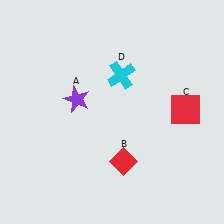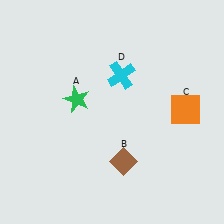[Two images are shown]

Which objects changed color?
A changed from purple to green. B changed from red to brown. C changed from red to orange.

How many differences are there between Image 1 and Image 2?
There are 3 differences between the two images.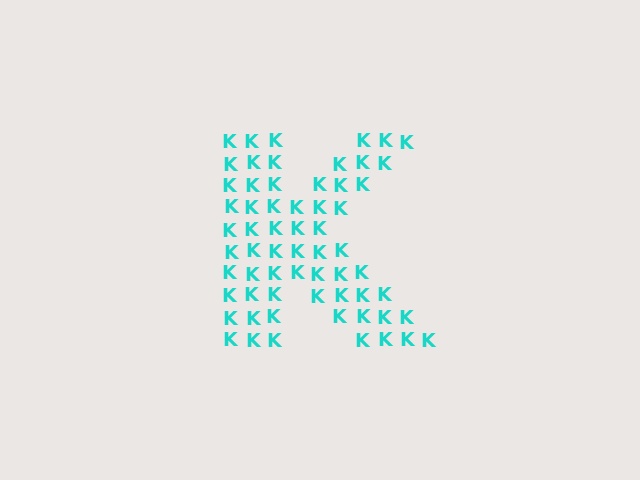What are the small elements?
The small elements are letter K's.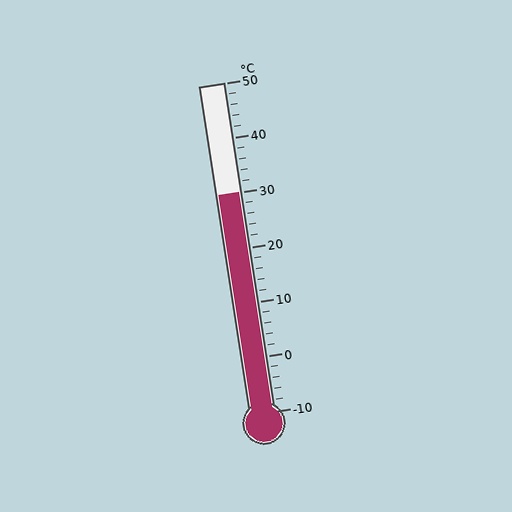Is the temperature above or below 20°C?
The temperature is above 20°C.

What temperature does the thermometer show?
The thermometer shows approximately 30°C.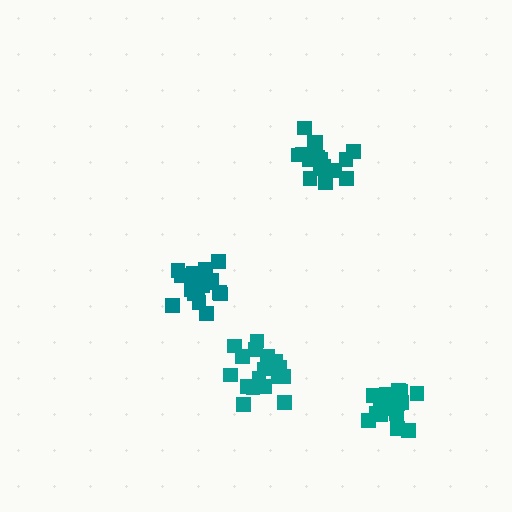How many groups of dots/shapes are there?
There are 4 groups.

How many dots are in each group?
Group 1: 16 dots, Group 2: 19 dots, Group 3: 17 dots, Group 4: 18 dots (70 total).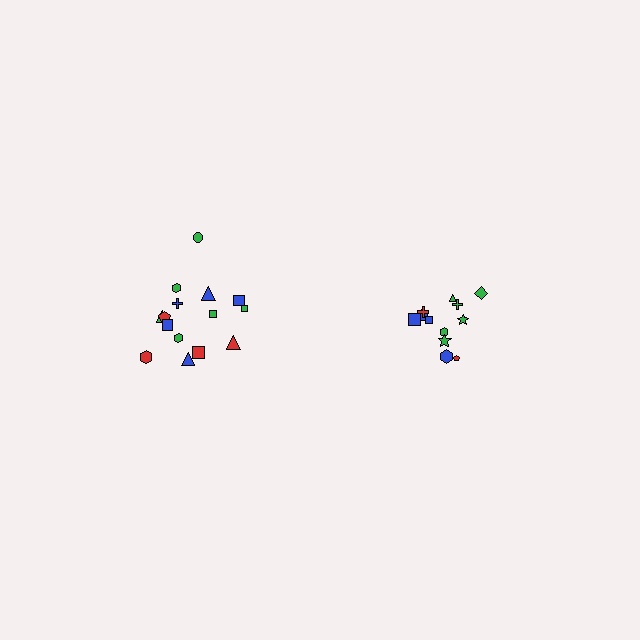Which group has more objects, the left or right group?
The left group.